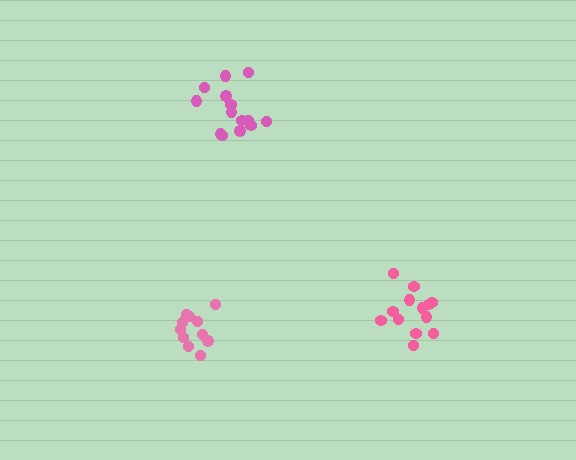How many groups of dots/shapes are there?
There are 3 groups.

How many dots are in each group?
Group 1: 13 dots, Group 2: 14 dots, Group 3: 11 dots (38 total).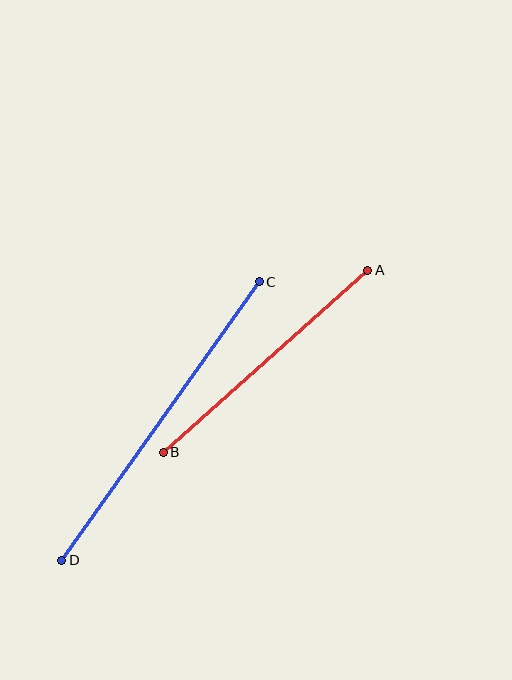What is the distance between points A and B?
The distance is approximately 274 pixels.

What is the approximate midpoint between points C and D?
The midpoint is at approximately (160, 421) pixels.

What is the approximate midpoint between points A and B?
The midpoint is at approximately (266, 361) pixels.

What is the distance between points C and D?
The distance is approximately 342 pixels.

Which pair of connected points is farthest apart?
Points C and D are farthest apart.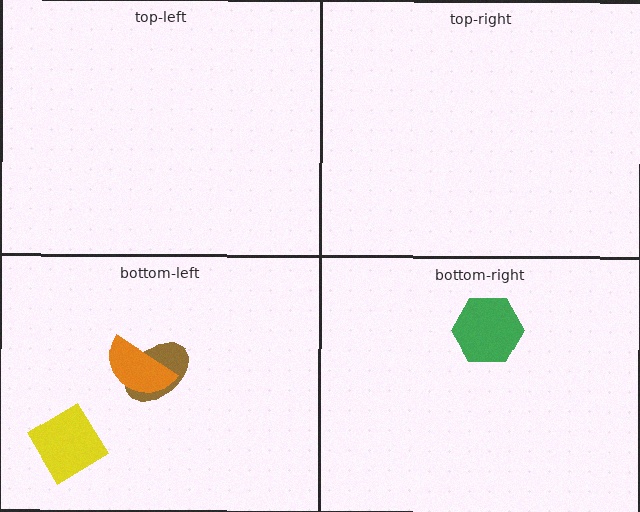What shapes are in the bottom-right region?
The green hexagon.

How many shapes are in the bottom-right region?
1.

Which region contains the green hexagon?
The bottom-right region.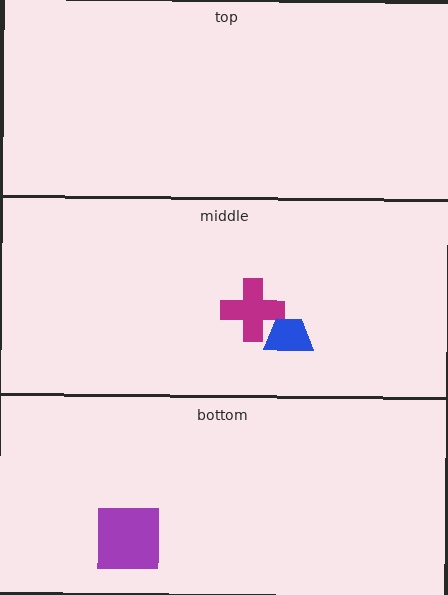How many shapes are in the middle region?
2.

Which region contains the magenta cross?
The middle region.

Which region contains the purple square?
The bottom region.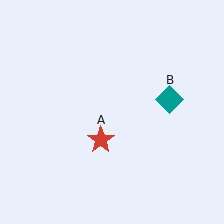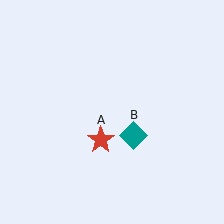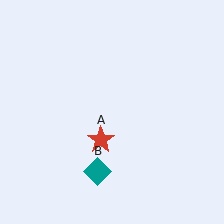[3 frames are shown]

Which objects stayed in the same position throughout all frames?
Red star (object A) remained stationary.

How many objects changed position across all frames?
1 object changed position: teal diamond (object B).